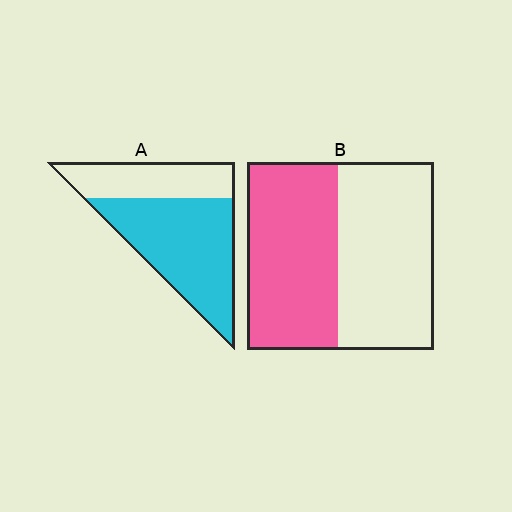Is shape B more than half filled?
Roughly half.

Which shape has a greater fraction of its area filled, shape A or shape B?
Shape A.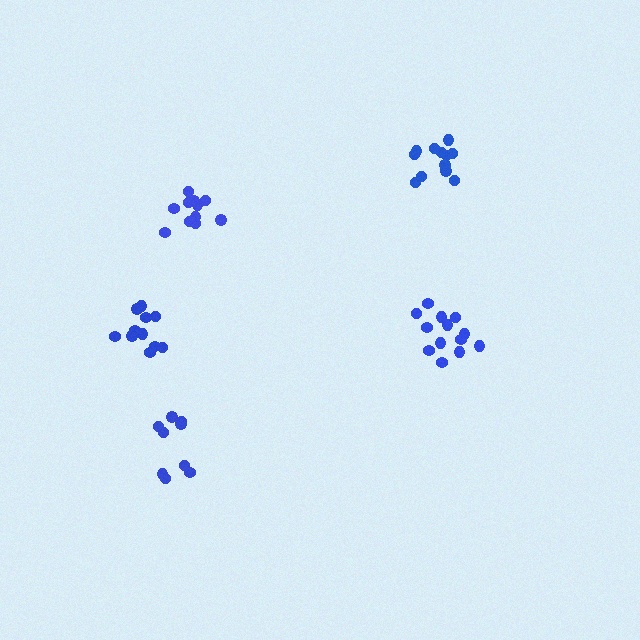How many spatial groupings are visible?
There are 5 spatial groupings.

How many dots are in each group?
Group 1: 12 dots, Group 2: 13 dots, Group 3: 12 dots, Group 4: 11 dots, Group 5: 9 dots (57 total).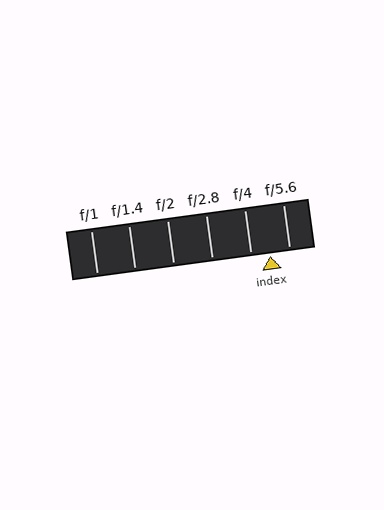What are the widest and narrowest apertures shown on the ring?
The widest aperture shown is f/1 and the narrowest is f/5.6.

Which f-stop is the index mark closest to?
The index mark is closest to f/5.6.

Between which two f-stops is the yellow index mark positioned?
The index mark is between f/4 and f/5.6.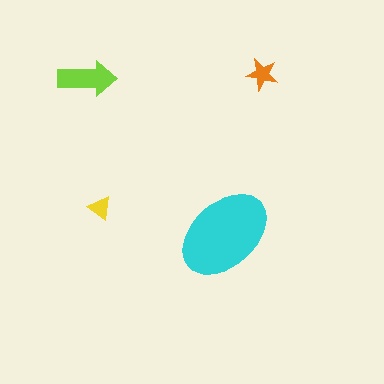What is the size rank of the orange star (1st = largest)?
3rd.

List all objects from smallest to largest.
The yellow triangle, the orange star, the lime arrow, the cyan ellipse.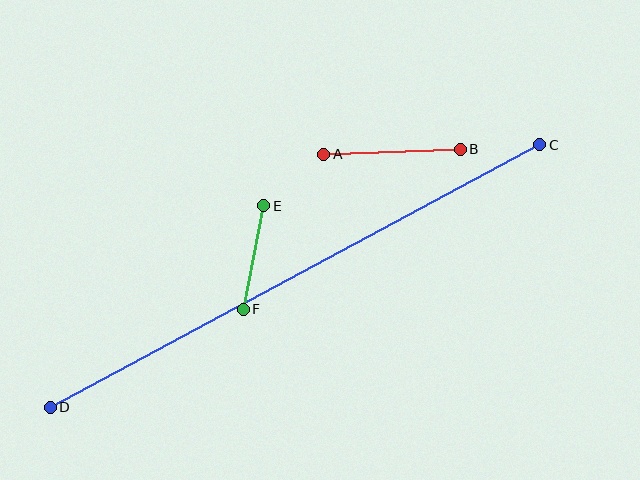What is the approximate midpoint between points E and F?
The midpoint is at approximately (254, 257) pixels.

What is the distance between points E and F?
The distance is approximately 106 pixels.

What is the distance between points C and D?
The distance is approximately 556 pixels.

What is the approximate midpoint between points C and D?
The midpoint is at approximately (295, 276) pixels.